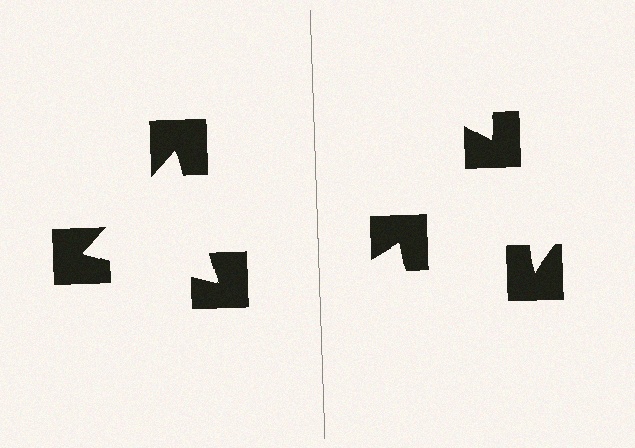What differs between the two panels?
The notched squares are positioned identically on both sides; only the wedge orientations differ. On the left they align to a triangle; on the right they are misaligned.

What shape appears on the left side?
An illusory triangle.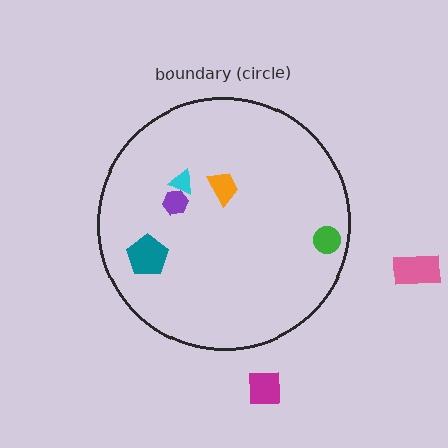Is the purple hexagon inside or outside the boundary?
Inside.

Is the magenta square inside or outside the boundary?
Outside.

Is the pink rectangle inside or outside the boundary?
Outside.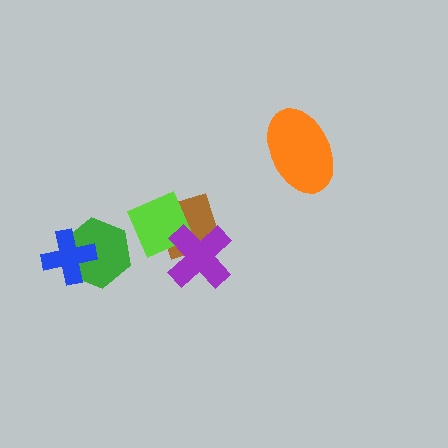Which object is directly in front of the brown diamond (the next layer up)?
The lime diamond is directly in front of the brown diamond.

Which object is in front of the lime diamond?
The purple cross is in front of the lime diamond.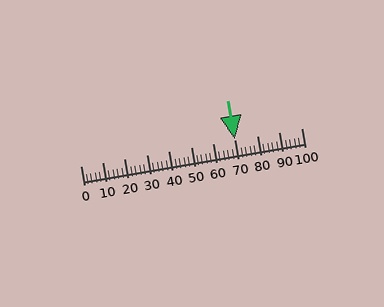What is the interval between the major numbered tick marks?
The major tick marks are spaced 10 units apart.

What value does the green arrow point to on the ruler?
The green arrow points to approximately 70.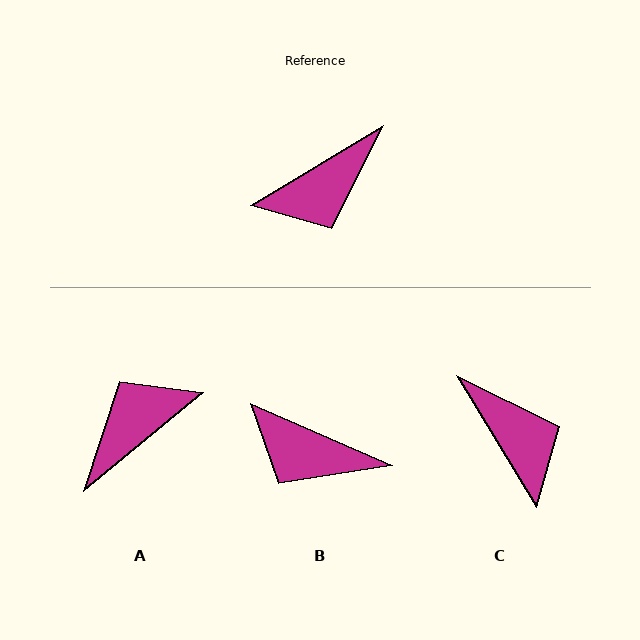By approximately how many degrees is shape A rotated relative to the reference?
Approximately 172 degrees clockwise.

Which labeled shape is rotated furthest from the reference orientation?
A, about 172 degrees away.